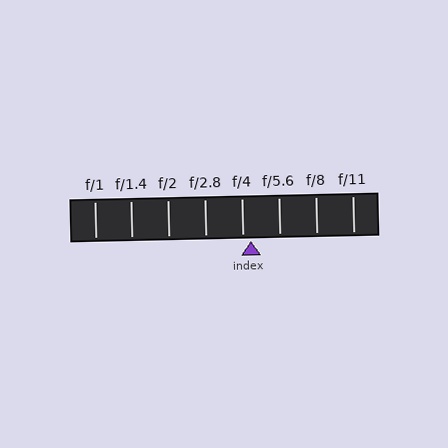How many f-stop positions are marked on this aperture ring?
There are 8 f-stop positions marked.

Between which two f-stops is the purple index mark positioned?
The index mark is between f/4 and f/5.6.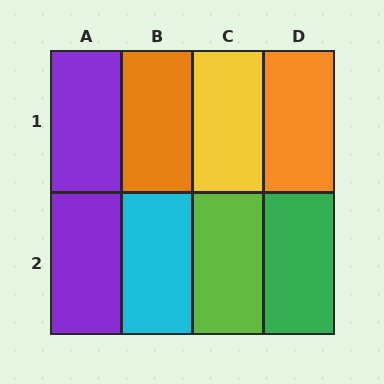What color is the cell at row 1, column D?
Orange.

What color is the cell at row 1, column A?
Purple.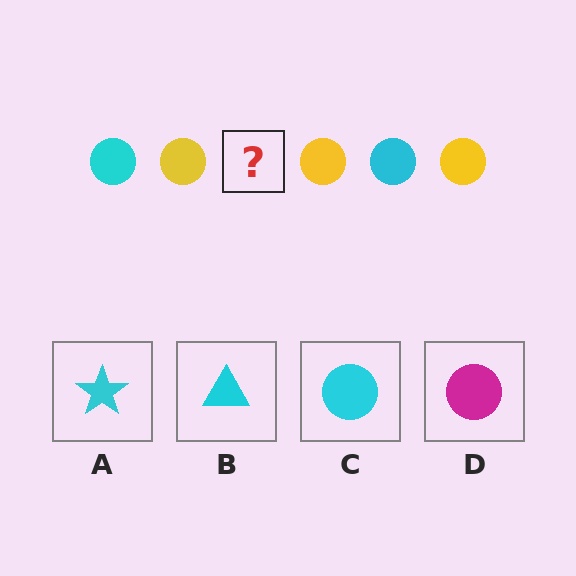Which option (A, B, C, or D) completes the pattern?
C.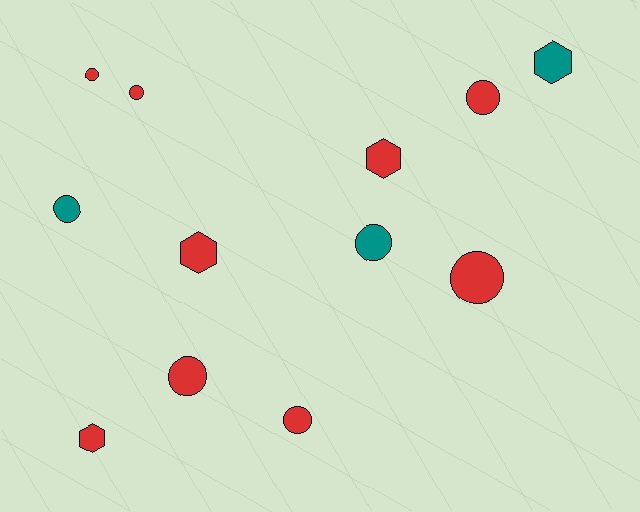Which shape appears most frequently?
Circle, with 8 objects.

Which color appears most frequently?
Red, with 9 objects.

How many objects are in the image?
There are 12 objects.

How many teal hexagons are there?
There is 1 teal hexagon.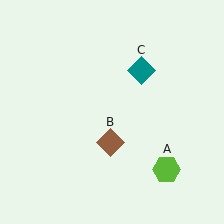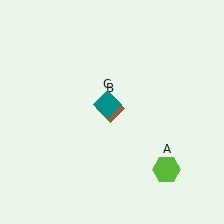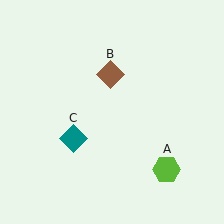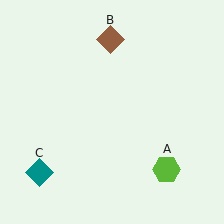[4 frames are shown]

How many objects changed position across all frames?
2 objects changed position: brown diamond (object B), teal diamond (object C).